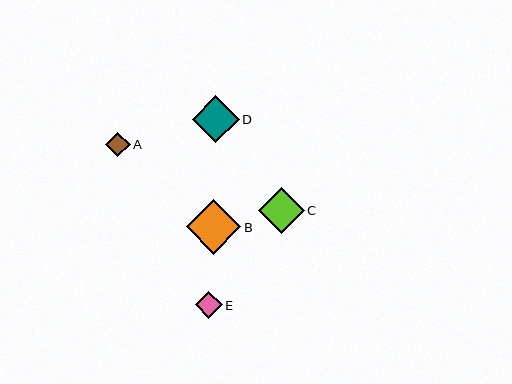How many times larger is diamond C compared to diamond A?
Diamond C is approximately 1.9 times the size of diamond A.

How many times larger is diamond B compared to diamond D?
Diamond B is approximately 1.2 times the size of diamond D.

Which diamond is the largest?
Diamond B is the largest with a size of approximately 54 pixels.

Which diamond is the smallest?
Diamond A is the smallest with a size of approximately 24 pixels.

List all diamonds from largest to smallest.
From largest to smallest: B, D, C, E, A.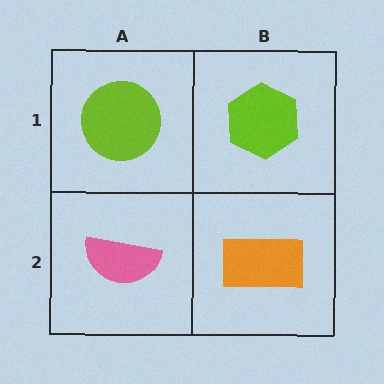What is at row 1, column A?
A lime circle.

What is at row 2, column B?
An orange rectangle.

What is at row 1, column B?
A lime hexagon.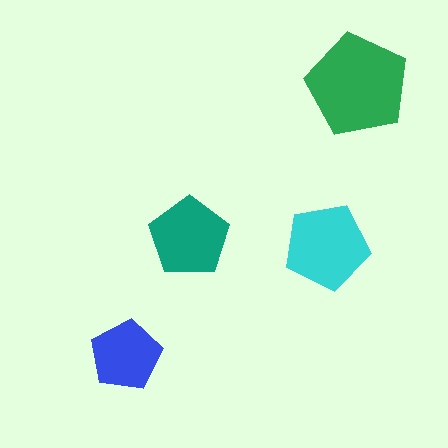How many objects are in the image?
There are 4 objects in the image.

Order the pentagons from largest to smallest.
the green one, the cyan one, the teal one, the blue one.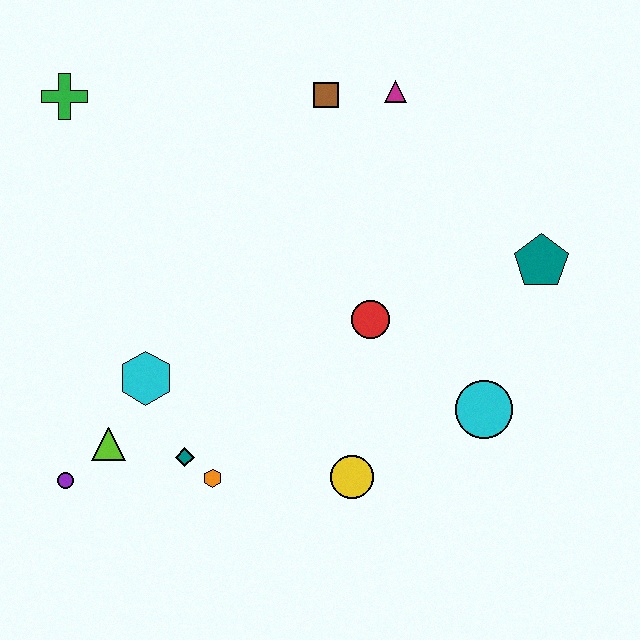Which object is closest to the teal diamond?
The orange hexagon is closest to the teal diamond.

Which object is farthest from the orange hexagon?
The magenta triangle is farthest from the orange hexagon.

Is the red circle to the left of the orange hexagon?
No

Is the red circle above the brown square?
No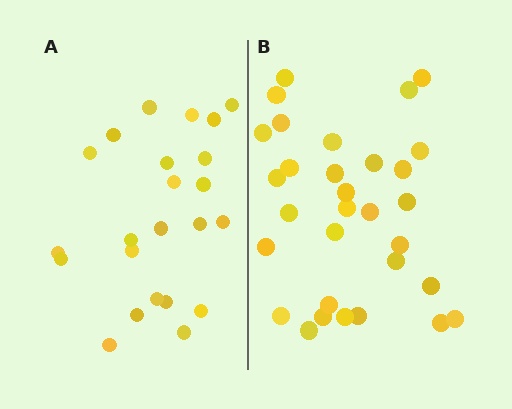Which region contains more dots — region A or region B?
Region B (the right region) has more dots.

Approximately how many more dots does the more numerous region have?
Region B has roughly 8 or so more dots than region A.